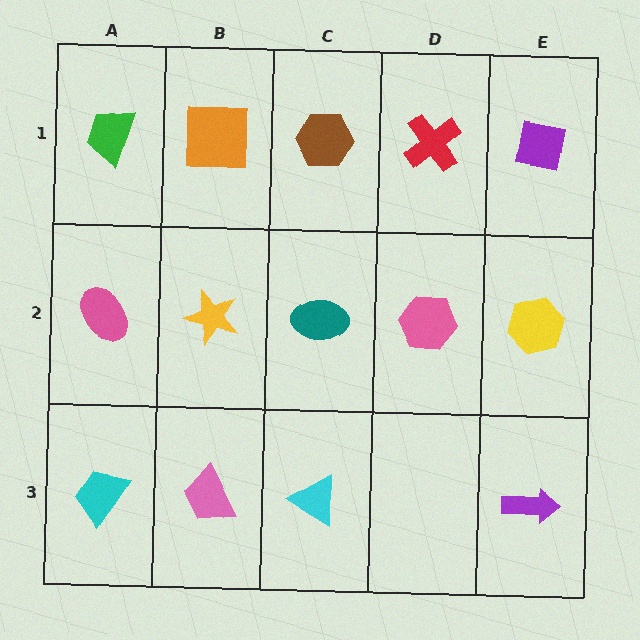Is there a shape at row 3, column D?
No, that cell is empty.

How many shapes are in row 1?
5 shapes.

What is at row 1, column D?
A red cross.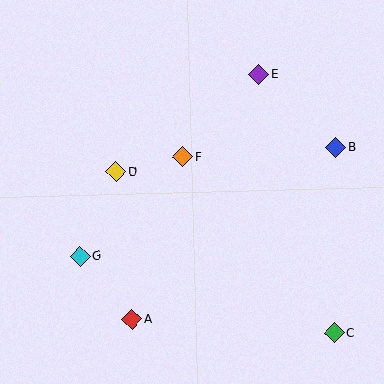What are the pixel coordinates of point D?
Point D is at (116, 172).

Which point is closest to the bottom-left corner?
Point A is closest to the bottom-left corner.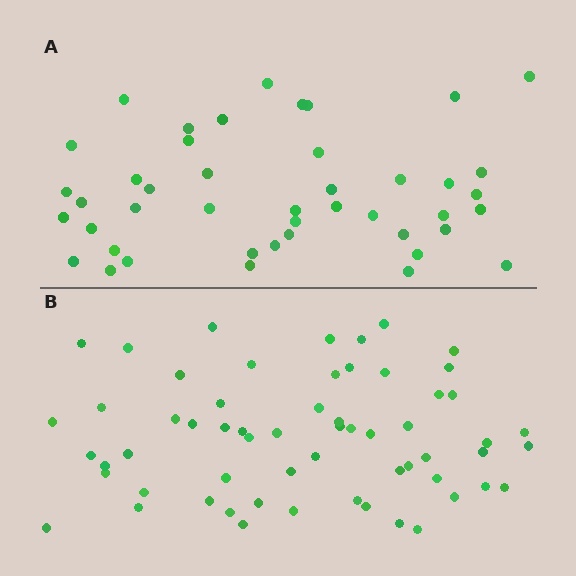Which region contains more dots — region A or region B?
Region B (the bottom region) has more dots.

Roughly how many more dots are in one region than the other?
Region B has approximately 15 more dots than region A.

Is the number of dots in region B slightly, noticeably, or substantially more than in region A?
Region B has noticeably more, but not dramatically so. The ratio is roughly 1.4 to 1.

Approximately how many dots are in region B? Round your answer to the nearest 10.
About 60 dots.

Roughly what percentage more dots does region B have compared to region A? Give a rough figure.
About 35% more.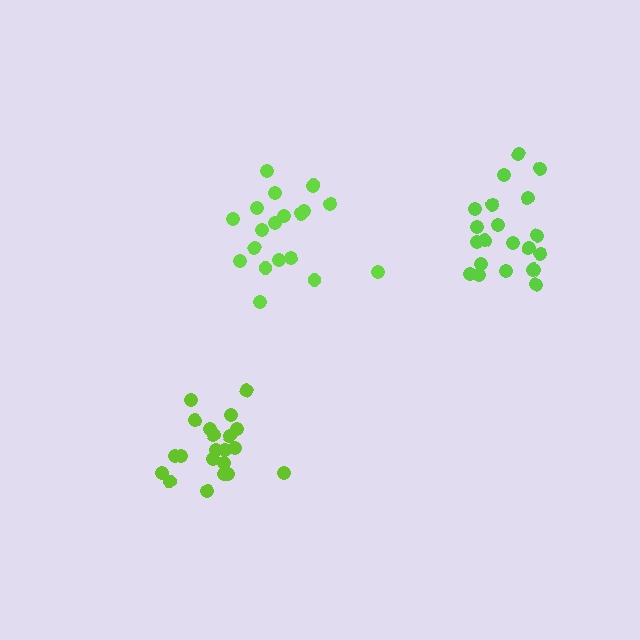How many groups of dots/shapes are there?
There are 3 groups.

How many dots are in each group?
Group 1: 21 dots, Group 2: 21 dots, Group 3: 20 dots (62 total).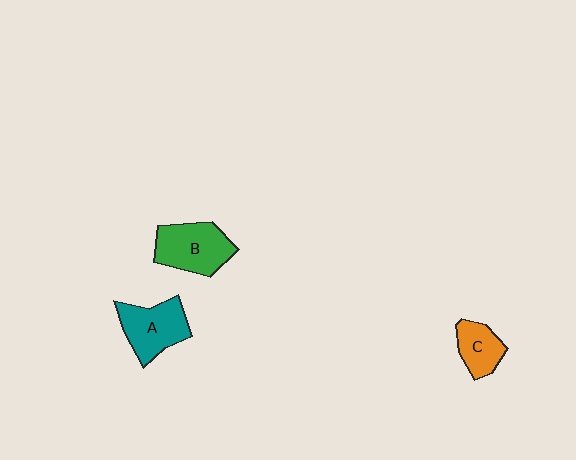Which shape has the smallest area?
Shape C (orange).